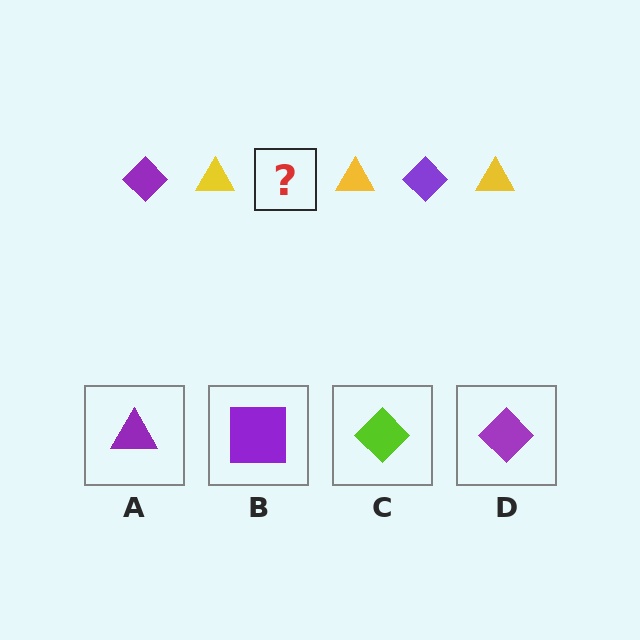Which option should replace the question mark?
Option D.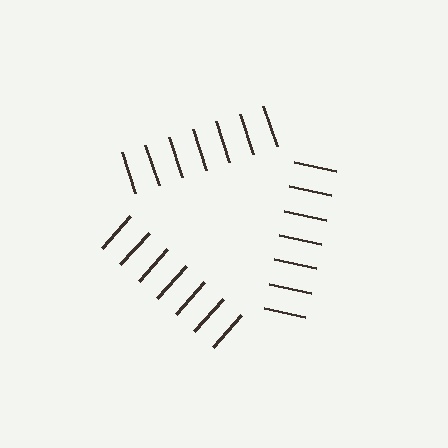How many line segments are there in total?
21 — 7 along each of the 3 edges.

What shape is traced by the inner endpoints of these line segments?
An illusory triangle — the line segments terminate on its edges but no continuous stroke is drawn.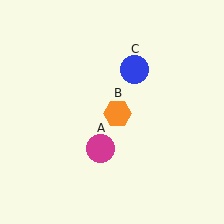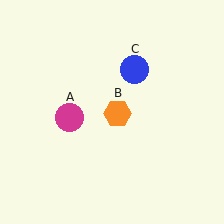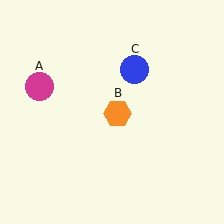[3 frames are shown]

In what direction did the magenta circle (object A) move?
The magenta circle (object A) moved up and to the left.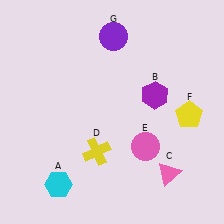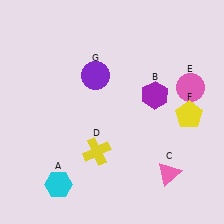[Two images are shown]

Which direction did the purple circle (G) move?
The purple circle (G) moved down.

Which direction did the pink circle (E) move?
The pink circle (E) moved up.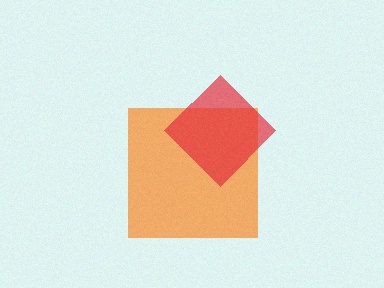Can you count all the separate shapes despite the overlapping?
Yes, there are 2 separate shapes.